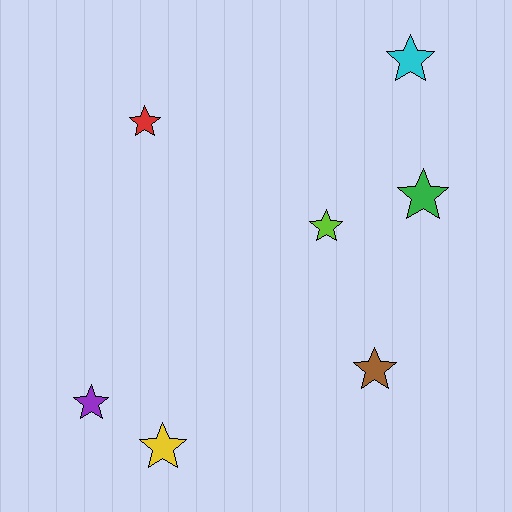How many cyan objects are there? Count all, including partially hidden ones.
There is 1 cyan object.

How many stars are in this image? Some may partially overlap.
There are 7 stars.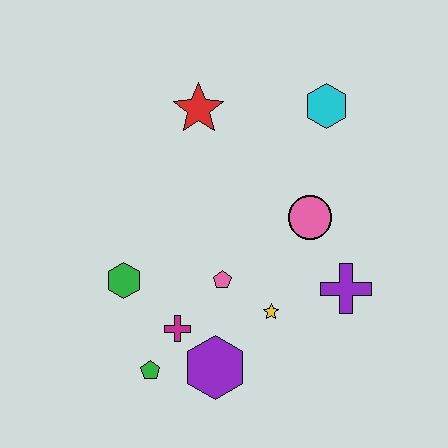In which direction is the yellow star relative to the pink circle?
The yellow star is below the pink circle.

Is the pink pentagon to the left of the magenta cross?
No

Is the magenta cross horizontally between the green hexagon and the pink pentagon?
Yes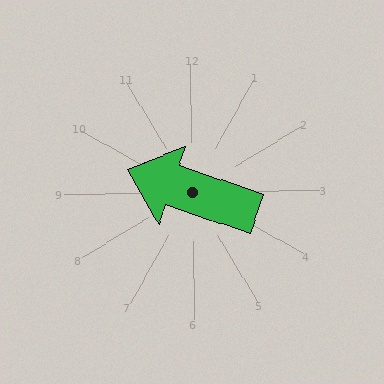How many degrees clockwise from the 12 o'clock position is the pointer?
Approximately 290 degrees.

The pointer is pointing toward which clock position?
Roughly 10 o'clock.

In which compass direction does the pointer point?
West.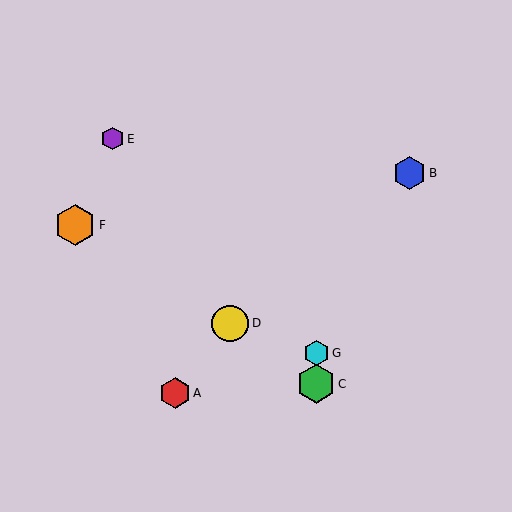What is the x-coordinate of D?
Object D is at x≈230.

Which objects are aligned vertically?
Objects C, G are aligned vertically.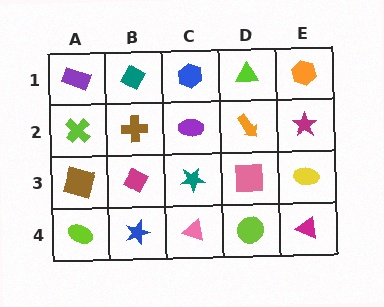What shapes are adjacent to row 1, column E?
A magenta star (row 2, column E), a lime triangle (row 1, column D).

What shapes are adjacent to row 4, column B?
A magenta diamond (row 3, column B), a lime ellipse (row 4, column A), a pink triangle (row 4, column C).